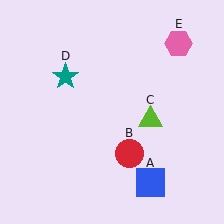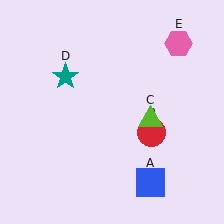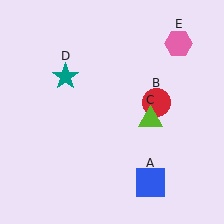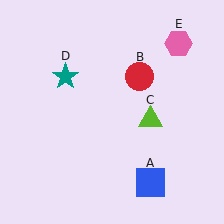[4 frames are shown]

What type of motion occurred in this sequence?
The red circle (object B) rotated counterclockwise around the center of the scene.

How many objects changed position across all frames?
1 object changed position: red circle (object B).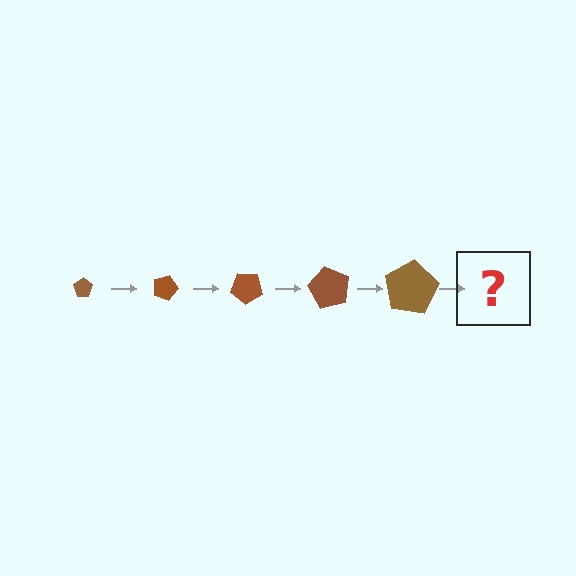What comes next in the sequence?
The next element should be a pentagon, larger than the previous one and rotated 100 degrees from the start.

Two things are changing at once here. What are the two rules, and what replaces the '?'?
The two rules are that the pentagon grows larger each step and it rotates 20 degrees each step. The '?' should be a pentagon, larger than the previous one and rotated 100 degrees from the start.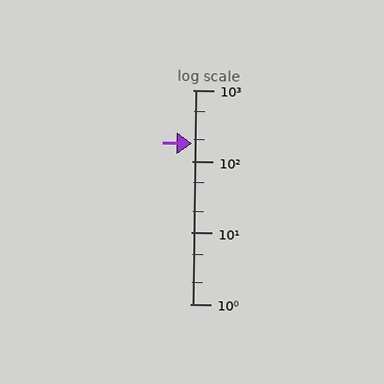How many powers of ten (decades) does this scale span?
The scale spans 3 decades, from 1 to 1000.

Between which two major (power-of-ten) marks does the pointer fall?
The pointer is between 100 and 1000.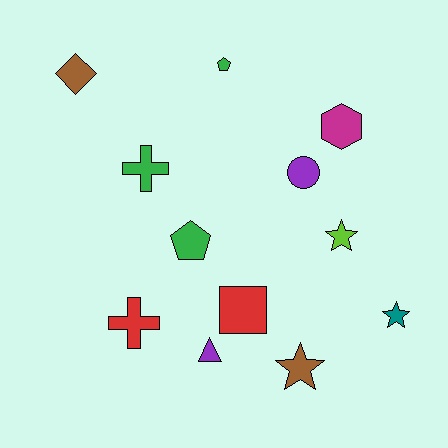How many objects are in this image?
There are 12 objects.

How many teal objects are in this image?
There is 1 teal object.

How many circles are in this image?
There is 1 circle.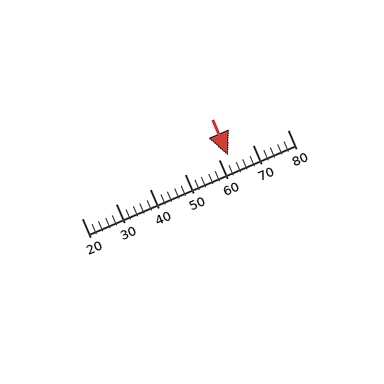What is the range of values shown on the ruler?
The ruler shows values from 20 to 80.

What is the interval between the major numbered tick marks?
The major tick marks are spaced 10 units apart.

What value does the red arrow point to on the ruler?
The red arrow points to approximately 63.